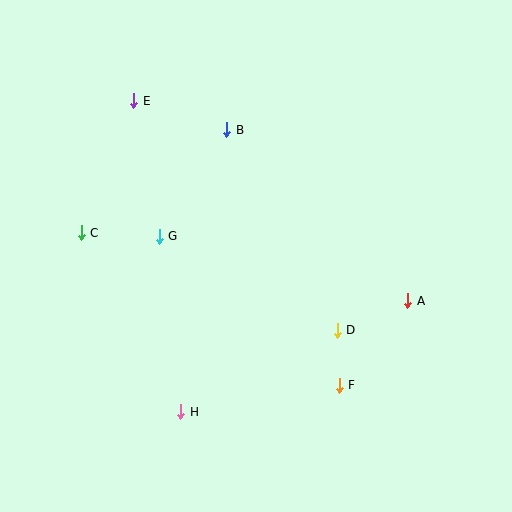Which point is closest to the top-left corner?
Point E is closest to the top-left corner.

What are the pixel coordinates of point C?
Point C is at (81, 233).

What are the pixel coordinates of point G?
Point G is at (159, 236).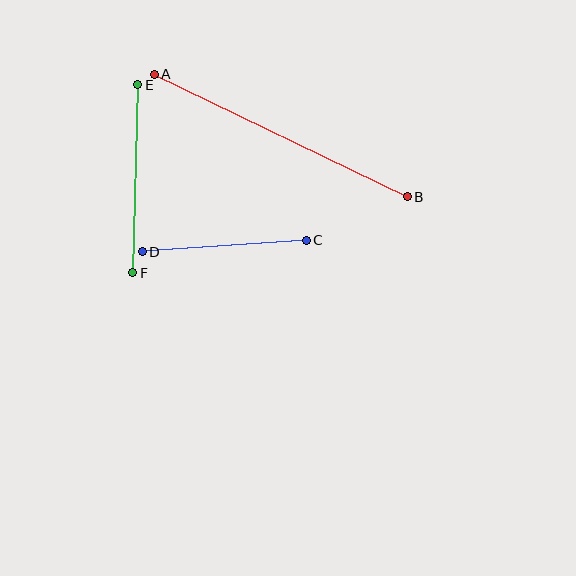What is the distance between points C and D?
The distance is approximately 165 pixels.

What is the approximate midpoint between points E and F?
The midpoint is at approximately (135, 179) pixels.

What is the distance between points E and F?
The distance is approximately 188 pixels.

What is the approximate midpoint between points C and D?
The midpoint is at approximately (224, 246) pixels.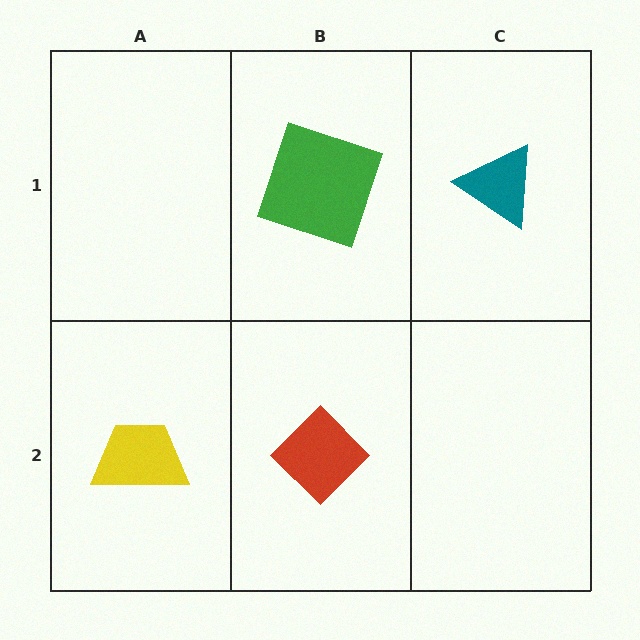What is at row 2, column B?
A red diamond.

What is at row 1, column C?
A teal triangle.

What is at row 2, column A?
A yellow trapezoid.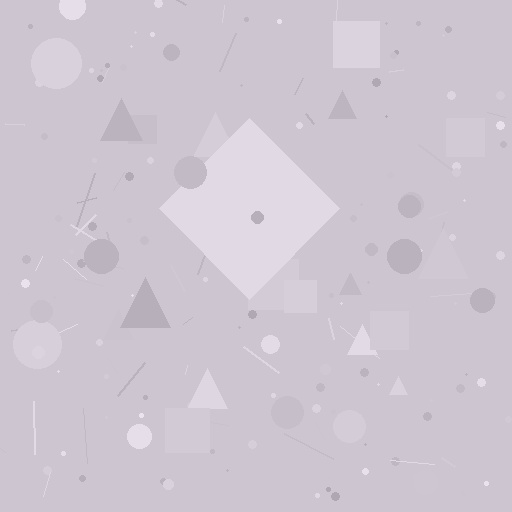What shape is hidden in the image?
A diamond is hidden in the image.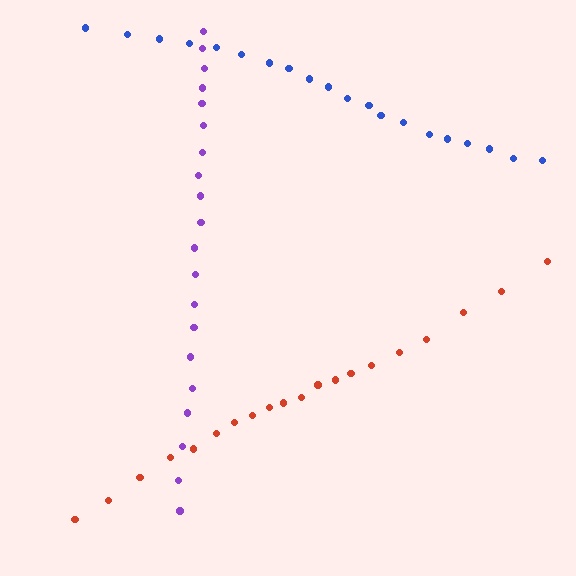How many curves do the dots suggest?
There are 3 distinct paths.